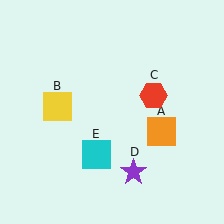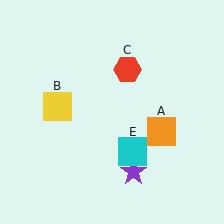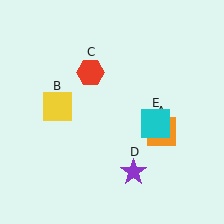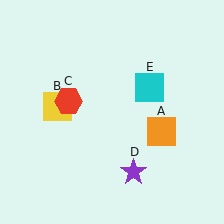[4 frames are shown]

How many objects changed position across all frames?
2 objects changed position: red hexagon (object C), cyan square (object E).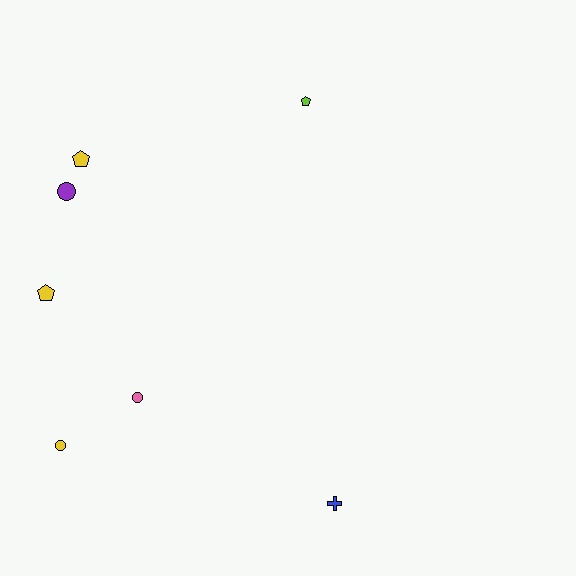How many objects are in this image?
There are 7 objects.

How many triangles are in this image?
There are no triangles.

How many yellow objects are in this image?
There are 3 yellow objects.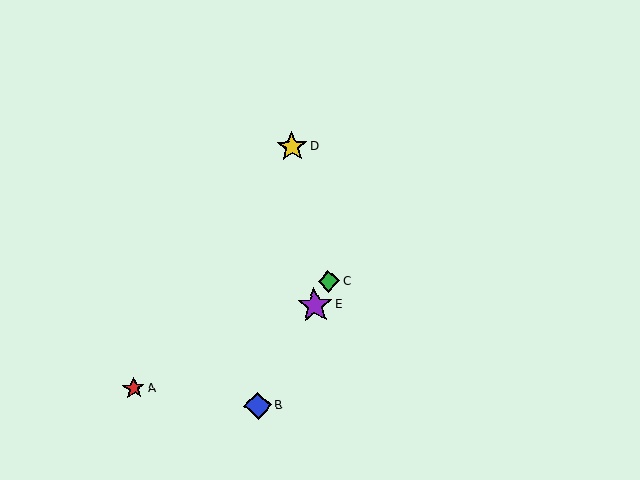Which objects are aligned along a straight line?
Objects B, C, E are aligned along a straight line.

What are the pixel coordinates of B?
Object B is at (258, 406).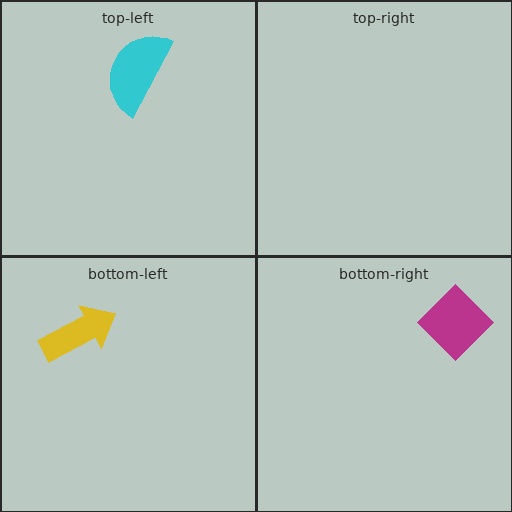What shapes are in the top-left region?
The cyan semicircle.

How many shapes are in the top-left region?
1.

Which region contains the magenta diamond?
The bottom-right region.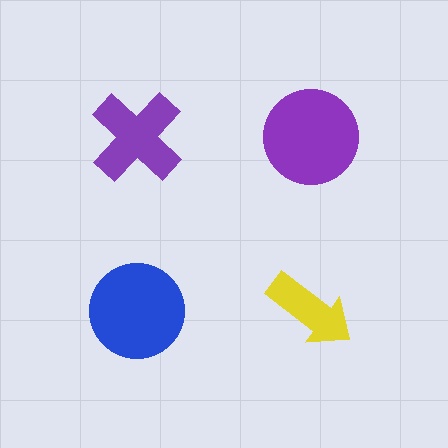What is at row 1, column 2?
A purple circle.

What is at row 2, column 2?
A yellow arrow.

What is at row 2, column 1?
A blue circle.